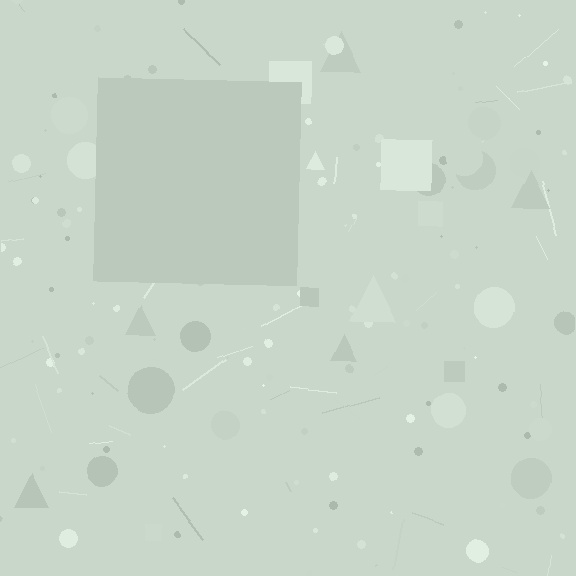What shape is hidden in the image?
A square is hidden in the image.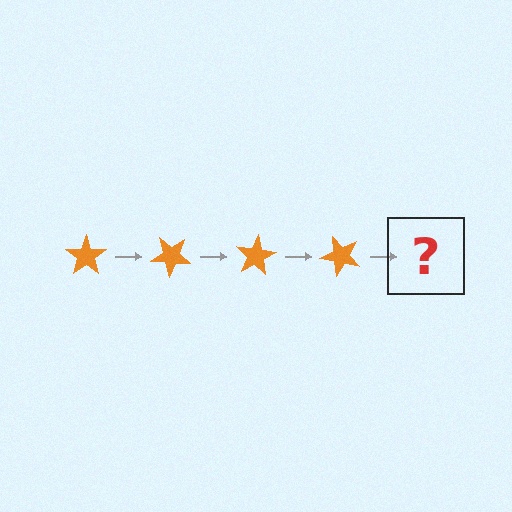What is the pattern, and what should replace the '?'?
The pattern is that the star rotates 40 degrees each step. The '?' should be an orange star rotated 160 degrees.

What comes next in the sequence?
The next element should be an orange star rotated 160 degrees.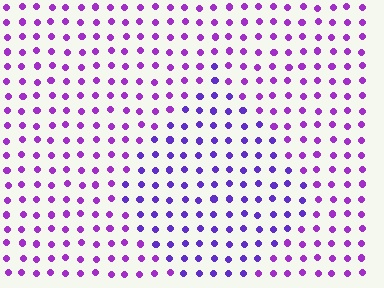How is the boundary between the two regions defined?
The boundary is defined purely by a slight shift in hue (about 26 degrees). Spacing, size, and orientation are identical on both sides.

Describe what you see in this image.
The image is filled with small purple elements in a uniform arrangement. A diamond-shaped region is visible where the elements are tinted to a slightly different hue, forming a subtle color boundary.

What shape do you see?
I see a diamond.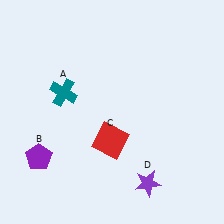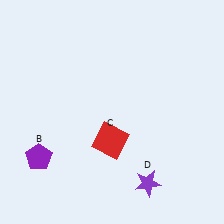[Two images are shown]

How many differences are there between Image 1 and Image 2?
There is 1 difference between the two images.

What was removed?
The teal cross (A) was removed in Image 2.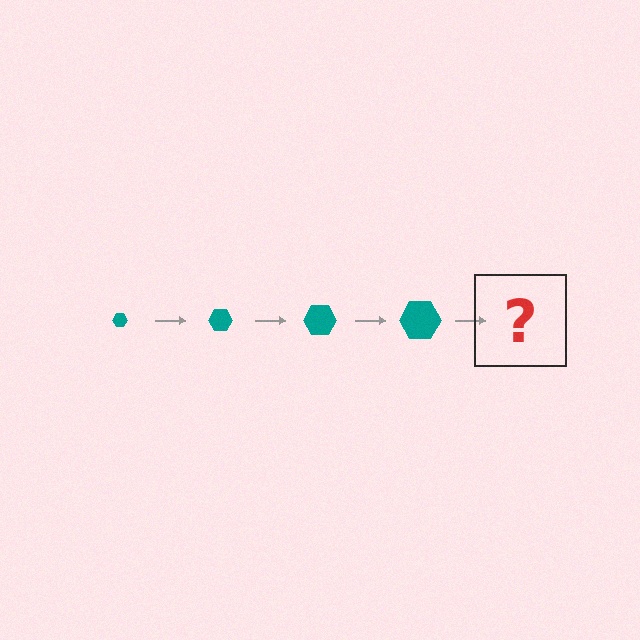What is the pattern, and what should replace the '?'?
The pattern is that the hexagon gets progressively larger each step. The '?' should be a teal hexagon, larger than the previous one.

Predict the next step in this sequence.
The next step is a teal hexagon, larger than the previous one.